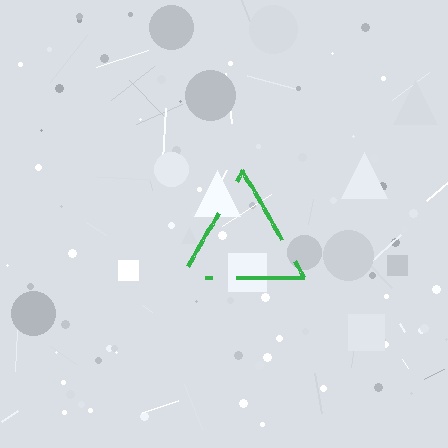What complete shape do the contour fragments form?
The contour fragments form a triangle.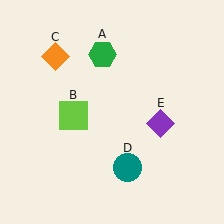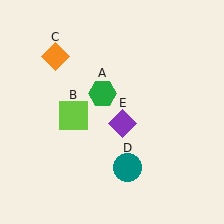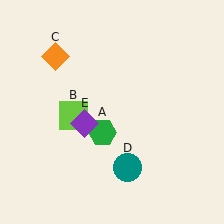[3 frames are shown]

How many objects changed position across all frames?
2 objects changed position: green hexagon (object A), purple diamond (object E).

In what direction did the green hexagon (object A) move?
The green hexagon (object A) moved down.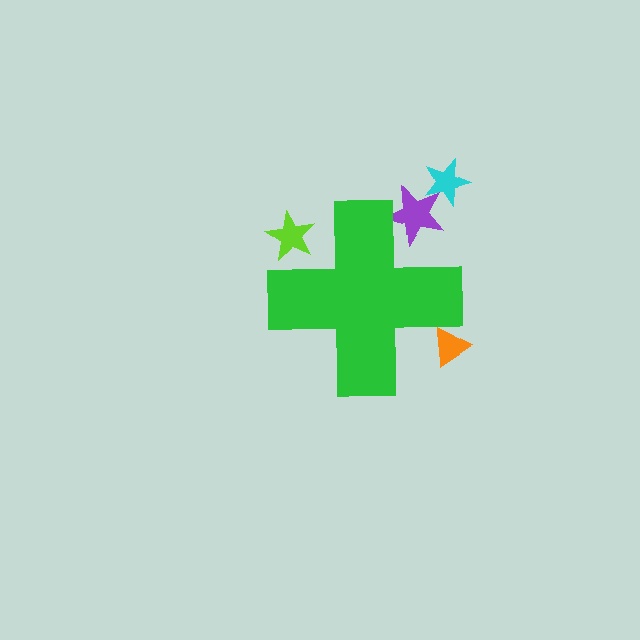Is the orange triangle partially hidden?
Yes, the orange triangle is partially hidden behind the green cross.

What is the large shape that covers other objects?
A green cross.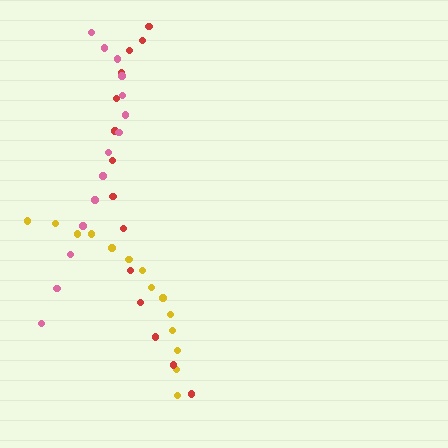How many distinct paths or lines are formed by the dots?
There are 3 distinct paths.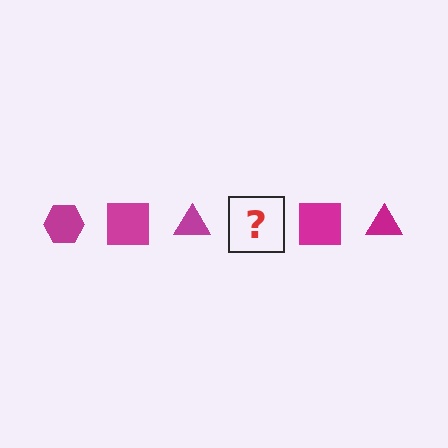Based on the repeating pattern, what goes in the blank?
The blank should be a magenta hexagon.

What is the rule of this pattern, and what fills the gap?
The rule is that the pattern cycles through hexagon, square, triangle shapes in magenta. The gap should be filled with a magenta hexagon.